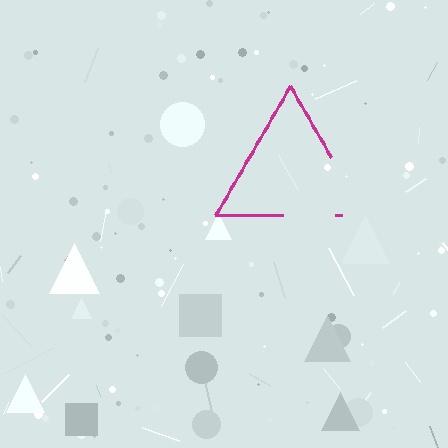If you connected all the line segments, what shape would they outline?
They would outline a triangle.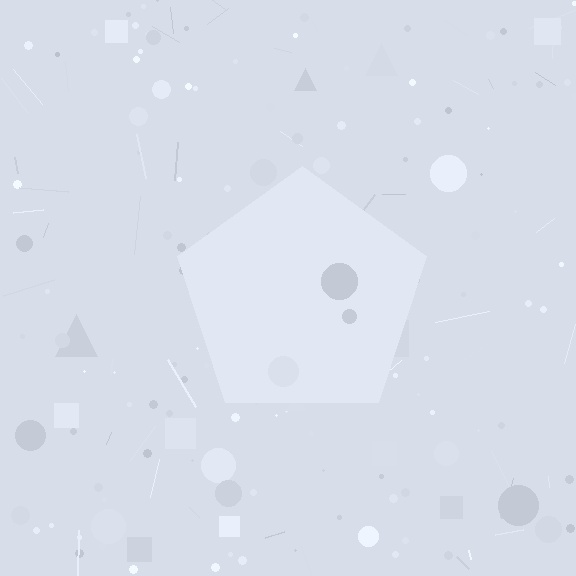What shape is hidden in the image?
A pentagon is hidden in the image.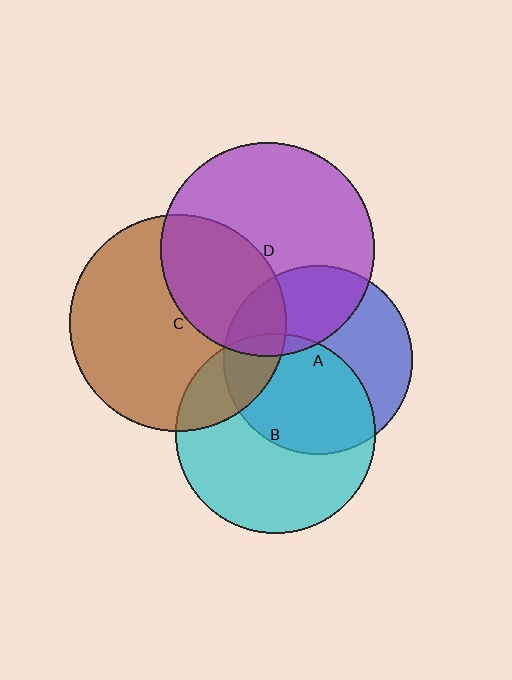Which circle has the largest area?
Circle C (brown).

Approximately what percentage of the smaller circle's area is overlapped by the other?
Approximately 50%.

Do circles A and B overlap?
Yes.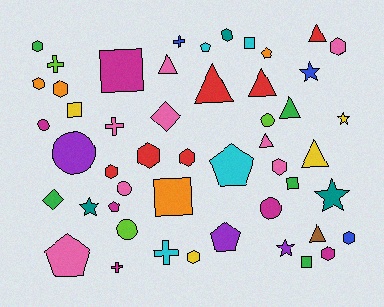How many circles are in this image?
There are 6 circles.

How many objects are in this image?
There are 50 objects.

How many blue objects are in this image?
There are 3 blue objects.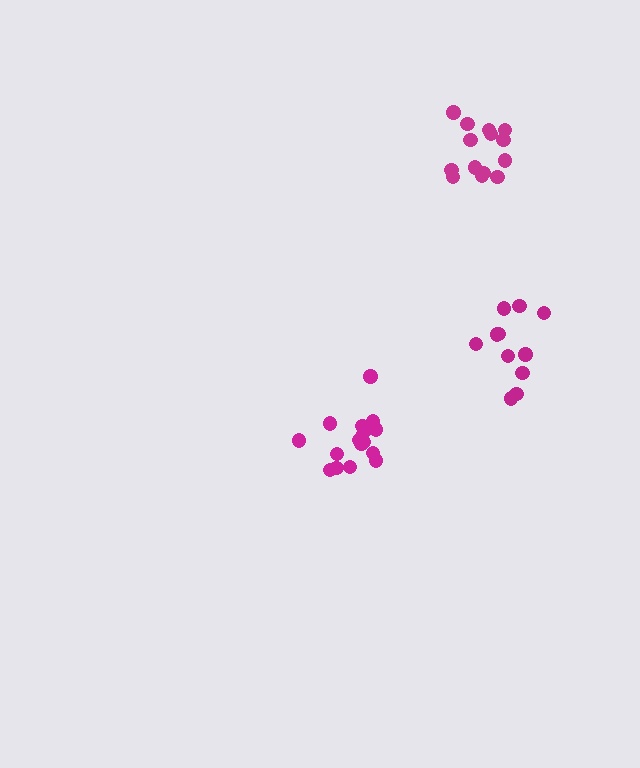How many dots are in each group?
Group 1: 11 dots, Group 2: 17 dots, Group 3: 14 dots (42 total).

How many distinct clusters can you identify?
There are 3 distinct clusters.